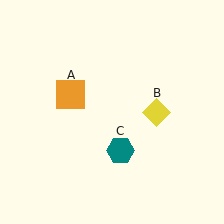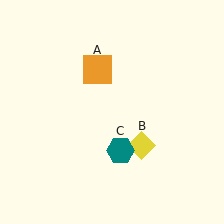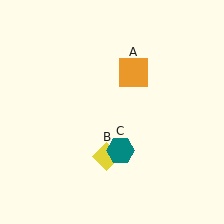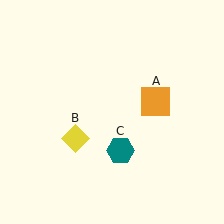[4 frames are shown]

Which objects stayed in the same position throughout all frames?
Teal hexagon (object C) remained stationary.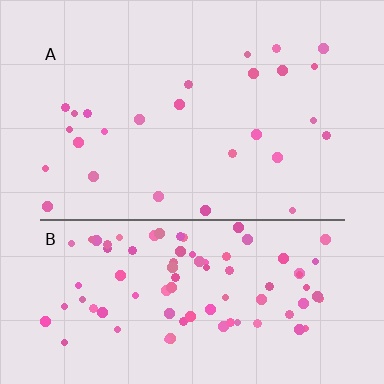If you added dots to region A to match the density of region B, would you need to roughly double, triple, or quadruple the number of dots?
Approximately triple.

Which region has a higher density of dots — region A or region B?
B (the bottom).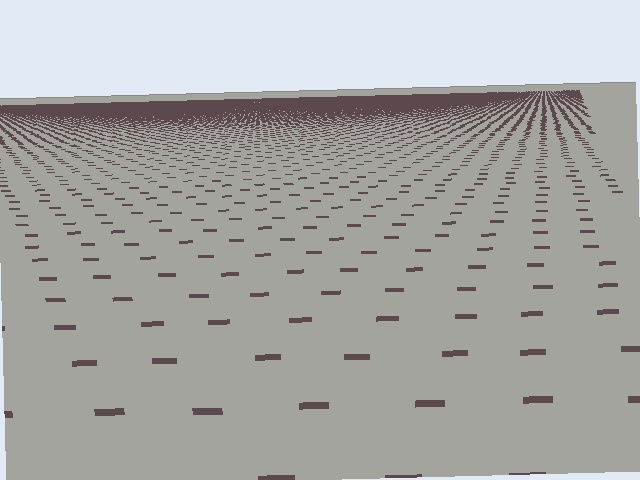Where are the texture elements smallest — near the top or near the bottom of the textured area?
Near the top.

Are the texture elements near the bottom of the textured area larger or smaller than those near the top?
Larger. Near the bottom, elements are closer to the viewer and appear at a bigger on-screen size.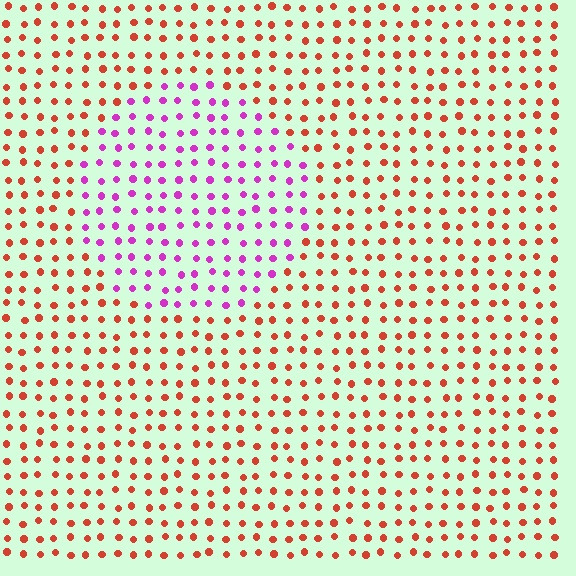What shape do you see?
I see a circle.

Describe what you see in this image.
The image is filled with small red elements in a uniform arrangement. A circle-shaped region is visible where the elements are tinted to a slightly different hue, forming a subtle color boundary.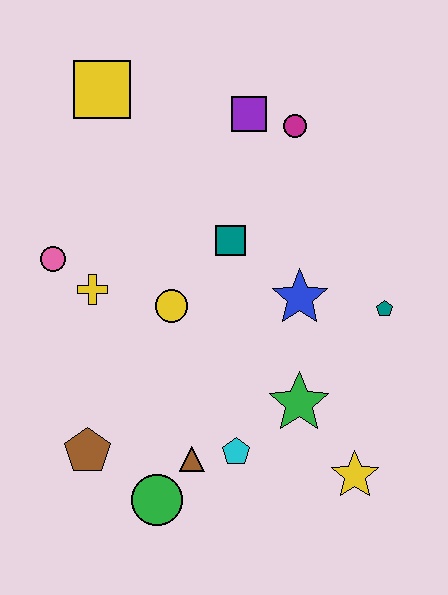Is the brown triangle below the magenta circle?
Yes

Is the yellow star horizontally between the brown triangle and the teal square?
No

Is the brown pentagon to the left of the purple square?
Yes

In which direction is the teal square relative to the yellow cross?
The teal square is to the right of the yellow cross.